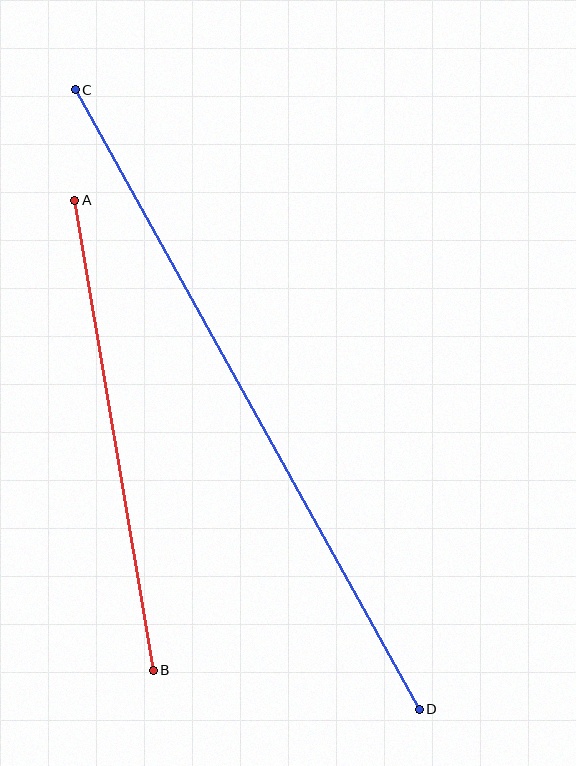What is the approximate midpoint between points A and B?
The midpoint is at approximately (114, 435) pixels.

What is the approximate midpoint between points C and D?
The midpoint is at approximately (247, 399) pixels.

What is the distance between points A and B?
The distance is approximately 476 pixels.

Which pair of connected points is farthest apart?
Points C and D are farthest apart.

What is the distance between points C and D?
The distance is approximately 708 pixels.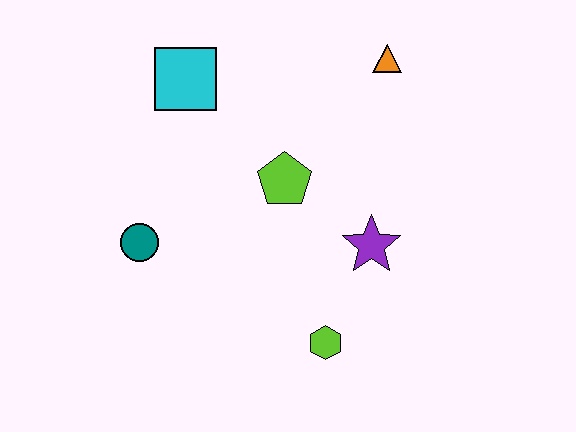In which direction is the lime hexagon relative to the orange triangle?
The lime hexagon is below the orange triangle.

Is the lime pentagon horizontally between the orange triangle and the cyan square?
Yes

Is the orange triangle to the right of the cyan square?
Yes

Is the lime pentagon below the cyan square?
Yes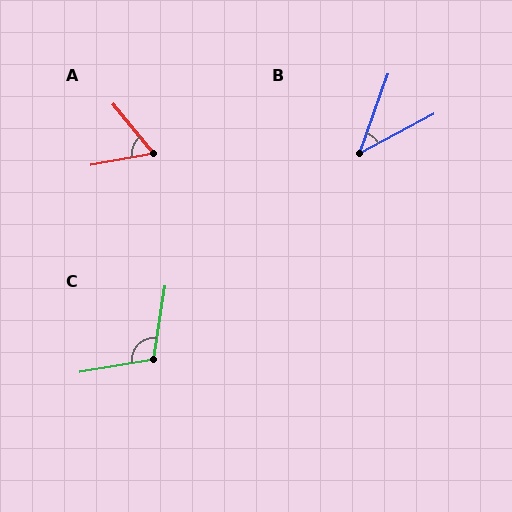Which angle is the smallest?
B, at approximately 42 degrees.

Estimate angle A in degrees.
Approximately 61 degrees.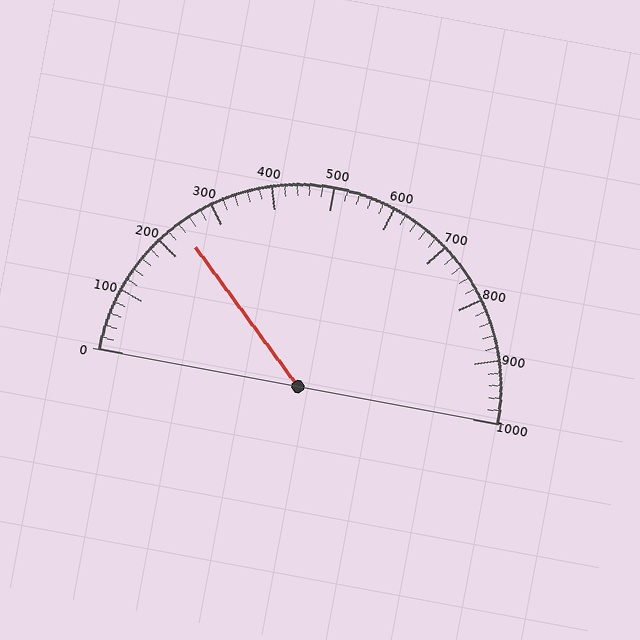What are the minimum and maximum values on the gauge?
The gauge ranges from 0 to 1000.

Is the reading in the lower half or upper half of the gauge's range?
The reading is in the lower half of the range (0 to 1000).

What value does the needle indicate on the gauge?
The needle indicates approximately 240.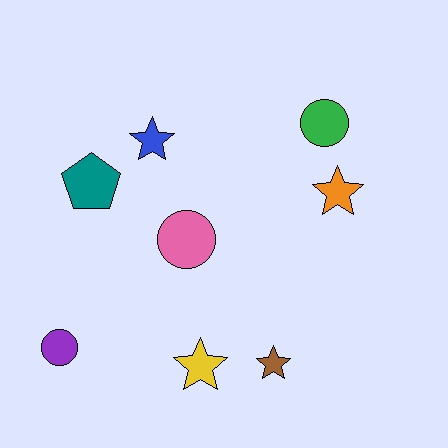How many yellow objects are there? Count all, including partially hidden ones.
There is 1 yellow object.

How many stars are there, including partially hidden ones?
There are 4 stars.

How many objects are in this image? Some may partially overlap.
There are 8 objects.